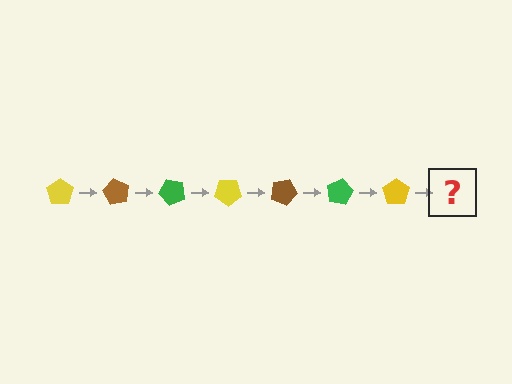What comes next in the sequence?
The next element should be a brown pentagon, rotated 420 degrees from the start.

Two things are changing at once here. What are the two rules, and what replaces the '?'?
The two rules are that it rotates 60 degrees each step and the color cycles through yellow, brown, and green. The '?' should be a brown pentagon, rotated 420 degrees from the start.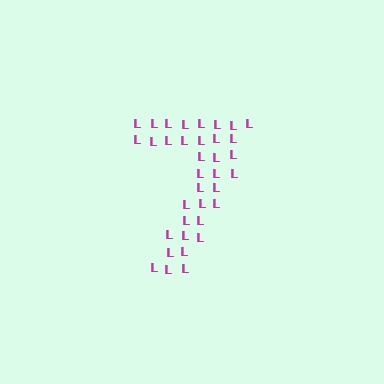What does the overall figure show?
The overall figure shows the digit 7.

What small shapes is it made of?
It is made of small letter L's.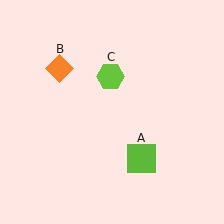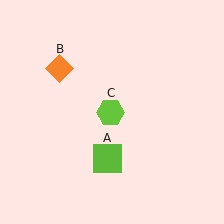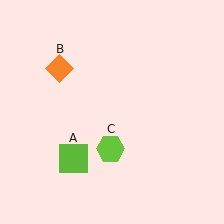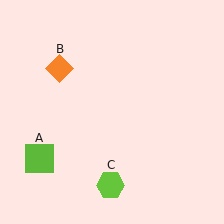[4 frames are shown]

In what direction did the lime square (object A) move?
The lime square (object A) moved left.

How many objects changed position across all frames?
2 objects changed position: lime square (object A), lime hexagon (object C).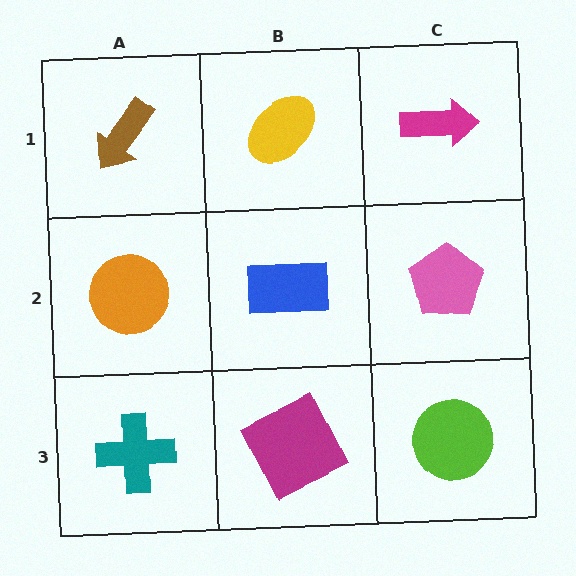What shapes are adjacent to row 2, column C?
A magenta arrow (row 1, column C), a lime circle (row 3, column C), a blue rectangle (row 2, column B).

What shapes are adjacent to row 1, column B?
A blue rectangle (row 2, column B), a brown arrow (row 1, column A), a magenta arrow (row 1, column C).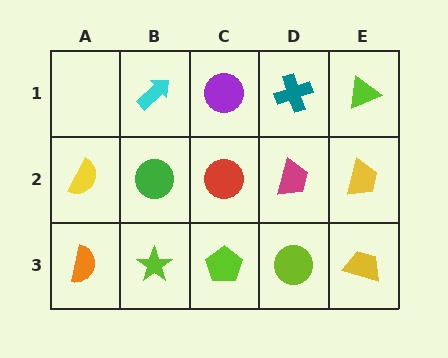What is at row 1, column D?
A teal cross.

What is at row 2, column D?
A magenta trapezoid.